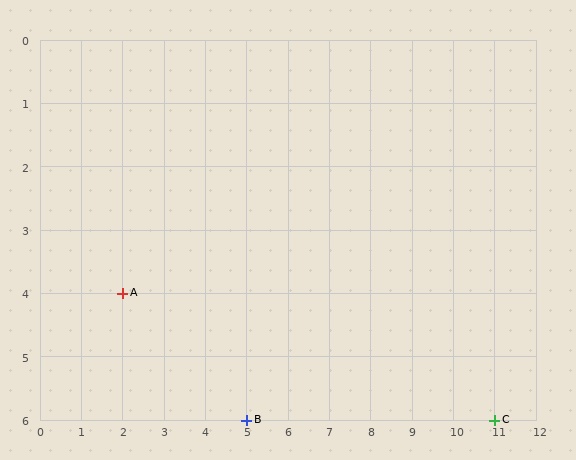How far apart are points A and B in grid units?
Points A and B are 3 columns and 2 rows apart (about 3.6 grid units diagonally).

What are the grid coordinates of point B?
Point B is at grid coordinates (5, 6).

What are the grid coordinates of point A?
Point A is at grid coordinates (2, 4).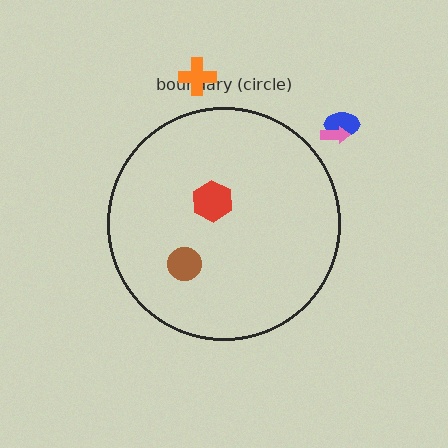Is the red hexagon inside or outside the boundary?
Inside.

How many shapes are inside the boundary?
2 inside, 3 outside.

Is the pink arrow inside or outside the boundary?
Outside.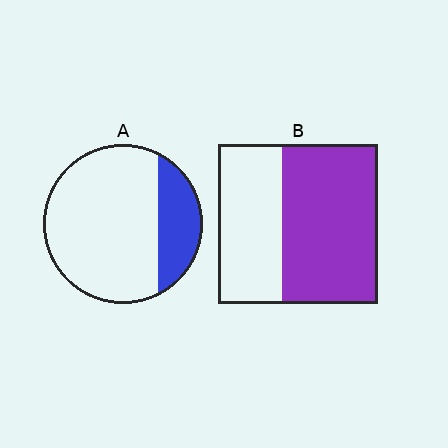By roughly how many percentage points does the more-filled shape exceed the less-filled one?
By roughly 35 percentage points (B over A).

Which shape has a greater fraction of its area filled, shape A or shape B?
Shape B.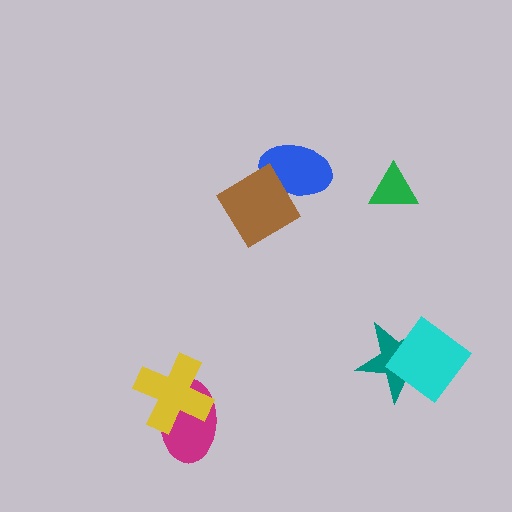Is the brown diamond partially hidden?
No, no other shape covers it.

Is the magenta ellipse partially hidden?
Yes, it is partially covered by another shape.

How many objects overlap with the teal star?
1 object overlaps with the teal star.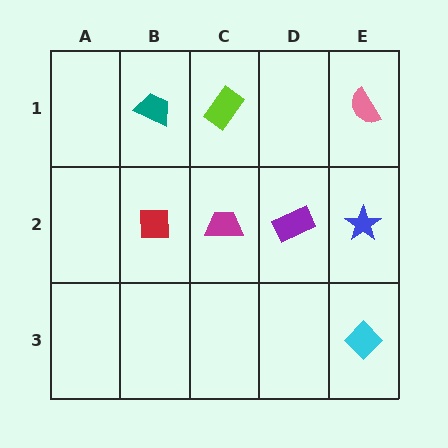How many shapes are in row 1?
3 shapes.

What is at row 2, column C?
A magenta trapezoid.